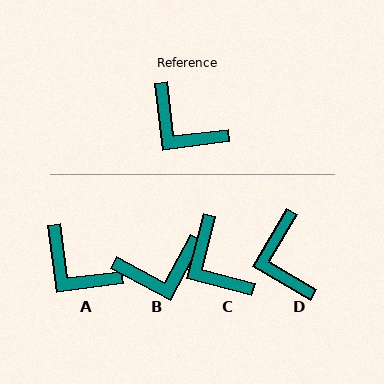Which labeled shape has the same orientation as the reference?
A.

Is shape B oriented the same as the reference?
No, it is off by about 54 degrees.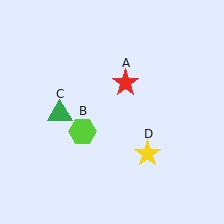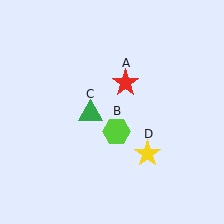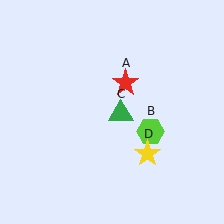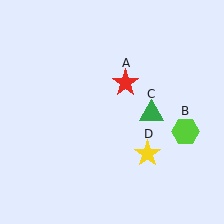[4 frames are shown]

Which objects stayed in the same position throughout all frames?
Red star (object A) and yellow star (object D) remained stationary.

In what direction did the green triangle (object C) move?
The green triangle (object C) moved right.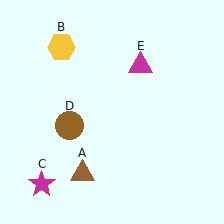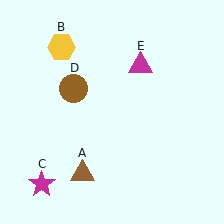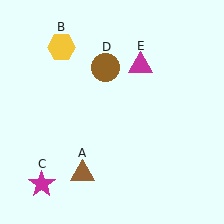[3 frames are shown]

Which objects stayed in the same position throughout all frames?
Brown triangle (object A) and yellow hexagon (object B) and magenta star (object C) and magenta triangle (object E) remained stationary.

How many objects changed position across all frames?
1 object changed position: brown circle (object D).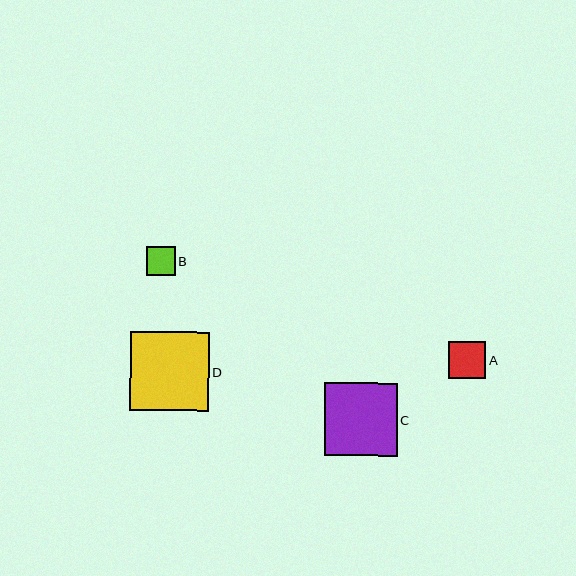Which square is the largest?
Square D is the largest with a size of approximately 79 pixels.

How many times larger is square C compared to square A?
Square C is approximately 2.0 times the size of square A.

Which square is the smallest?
Square B is the smallest with a size of approximately 28 pixels.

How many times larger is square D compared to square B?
Square D is approximately 2.8 times the size of square B.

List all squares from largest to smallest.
From largest to smallest: D, C, A, B.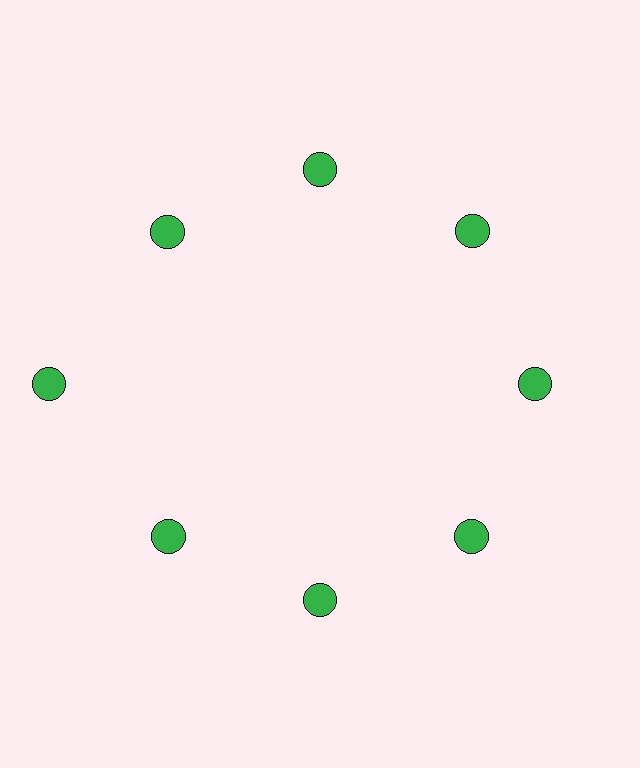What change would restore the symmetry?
The symmetry would be restored by moving it inward, back onto the ring so that all 8 circles sit at equal angles and equal distance from the center.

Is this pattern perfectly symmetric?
No. The 8 green circles are arranged in a ring, but one element near the 9 o'clock position is pushed outward from the center, breaking the 8-fold rotational symmetry.